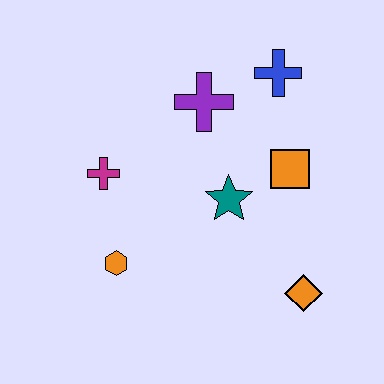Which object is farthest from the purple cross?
The orange diamond is farthest from the purple cross.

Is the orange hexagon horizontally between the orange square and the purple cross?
No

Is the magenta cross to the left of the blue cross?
Yes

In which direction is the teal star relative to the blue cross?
The teal star is below the blue cross.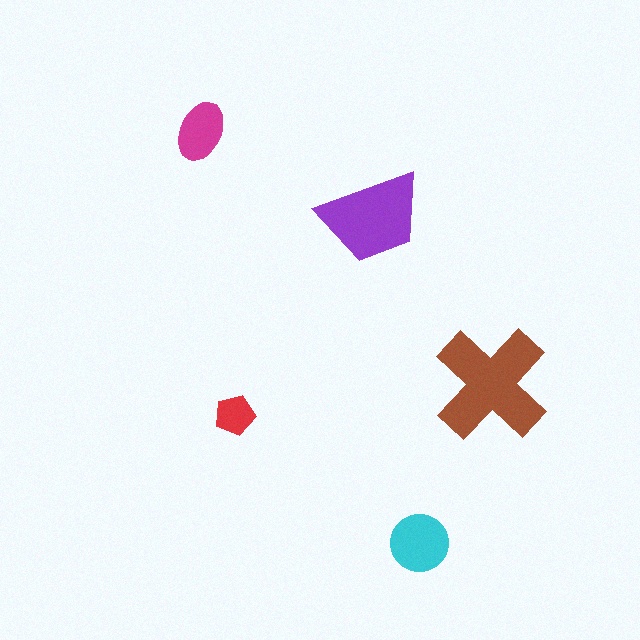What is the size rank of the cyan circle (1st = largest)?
3rd.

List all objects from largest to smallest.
The brown cross, the purple trapezoid, the cyan circle, the magenta ellipse, the red pentagon.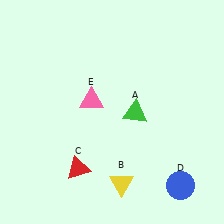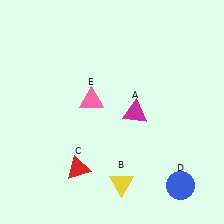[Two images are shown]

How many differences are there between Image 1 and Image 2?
There is 1 difference between the two images.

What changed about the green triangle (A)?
In Image 1, A is green. In Image 2, it changed to magenta.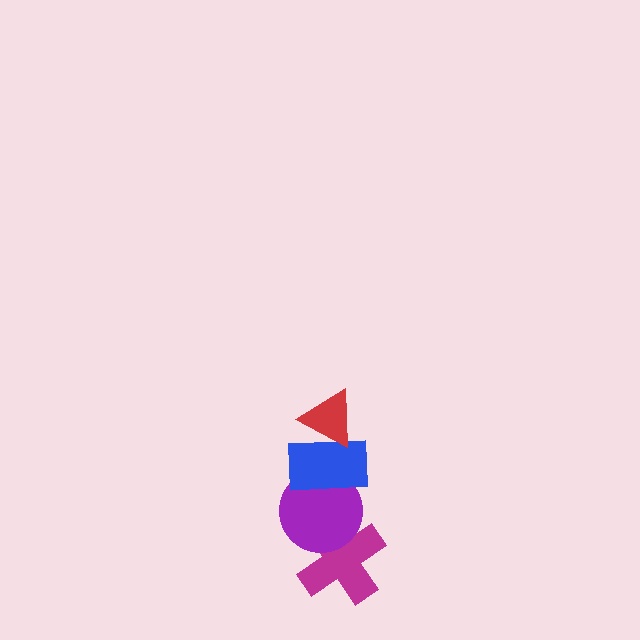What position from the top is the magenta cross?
The magenta cross is 4th from the top.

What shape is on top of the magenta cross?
The purple circle is on top of the magenta cross.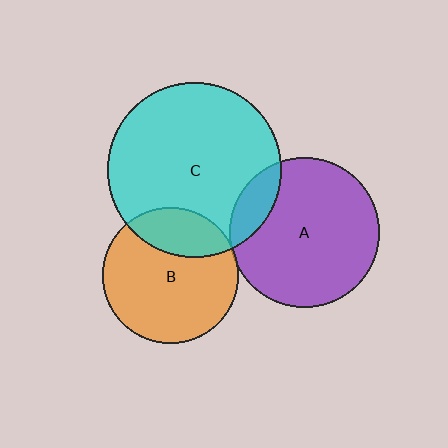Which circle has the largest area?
Circle C (cyan).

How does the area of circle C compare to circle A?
Approximately 1.3 times.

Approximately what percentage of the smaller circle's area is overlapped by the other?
Approximately 5%.